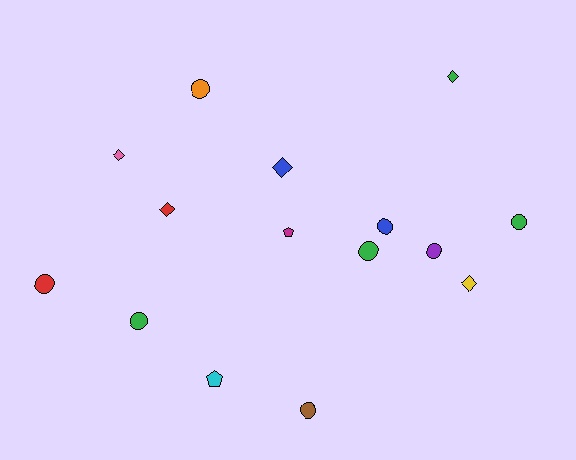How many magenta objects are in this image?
There is 1 magenta object.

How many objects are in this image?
There are 15 objects.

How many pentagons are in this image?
There are 2 pentagons.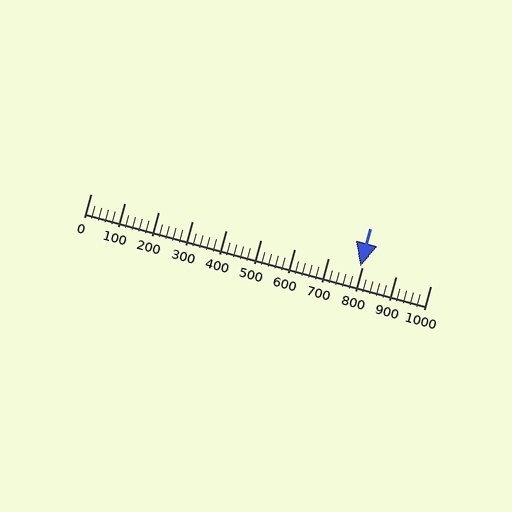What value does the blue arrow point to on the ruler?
The blue arrow points to approximately 794.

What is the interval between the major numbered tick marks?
The major tick marks are spaced 100 units apart.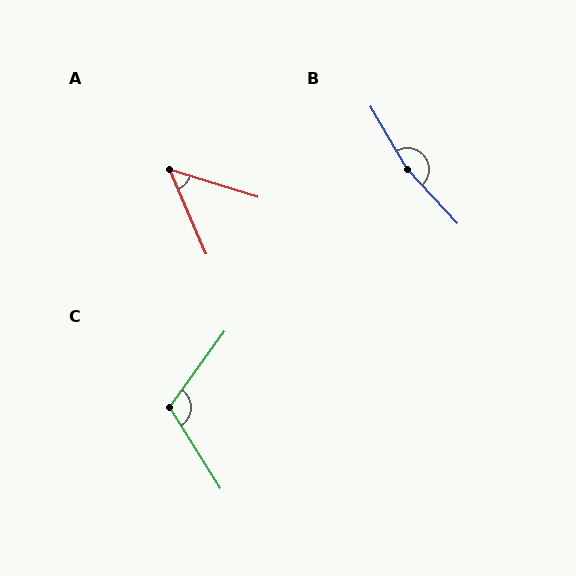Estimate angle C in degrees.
Approximately 112 degrees.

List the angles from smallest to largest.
A (49°), C (112°), B (168°).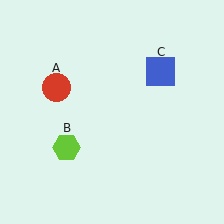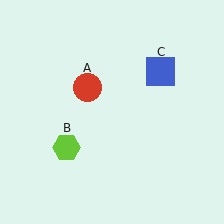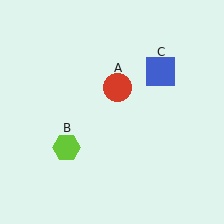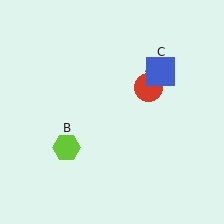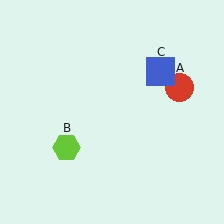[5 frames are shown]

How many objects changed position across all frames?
1 object changed position: red circle (object A).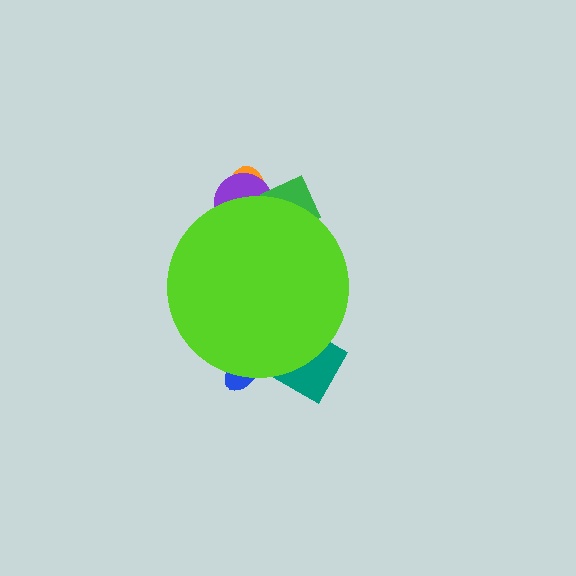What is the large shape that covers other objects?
A lime circle.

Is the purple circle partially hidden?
Yes, the purple circle is partially hidden behind the lime circle.